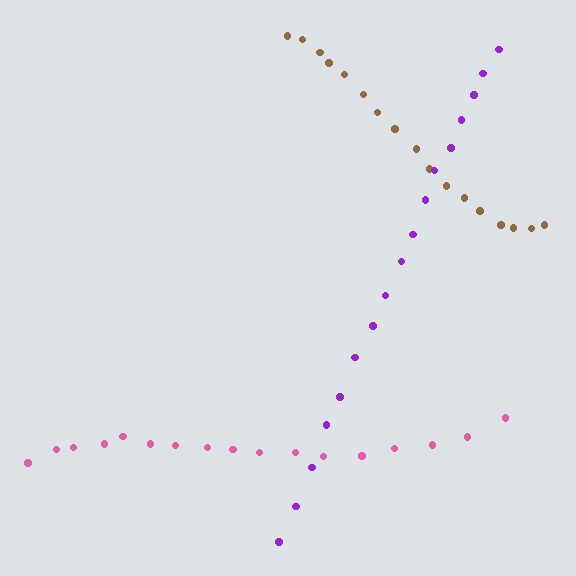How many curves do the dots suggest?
There are 3 distinct paths.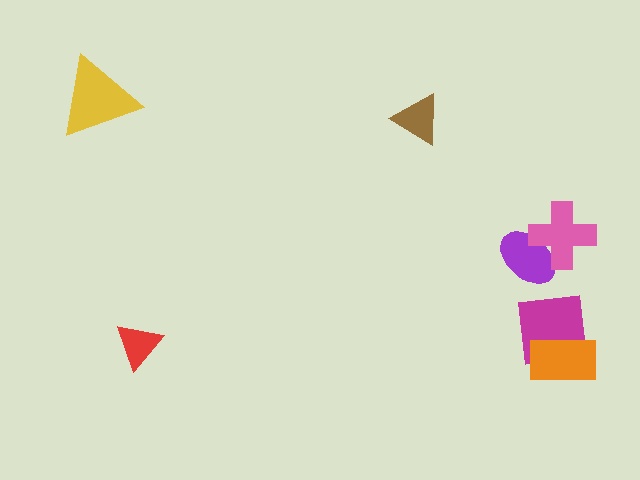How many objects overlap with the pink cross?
1 object overlaps with the pink cross.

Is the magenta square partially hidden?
Yes, it is partially covered by another shape.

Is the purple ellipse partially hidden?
Yes, it is partially covered by another shape.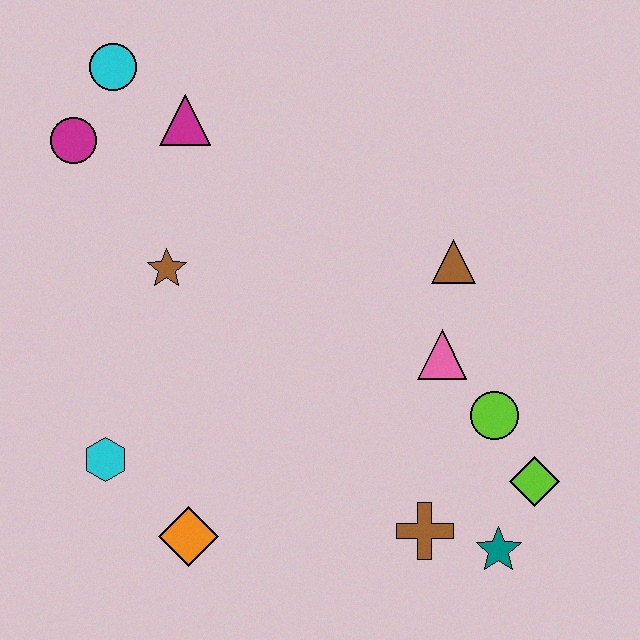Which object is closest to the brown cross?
The teal star is closest to the brown cross.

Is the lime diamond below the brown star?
Yes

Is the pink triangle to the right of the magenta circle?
Yes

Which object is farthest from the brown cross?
The cyan circle is farthest from the brown cross.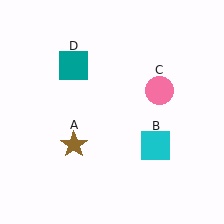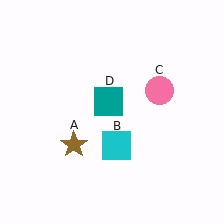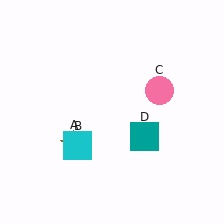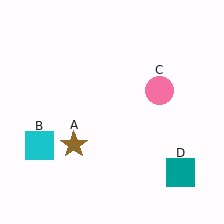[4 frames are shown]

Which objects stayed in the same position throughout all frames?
Brown star (object A) and pink circle (object C) remained stationary.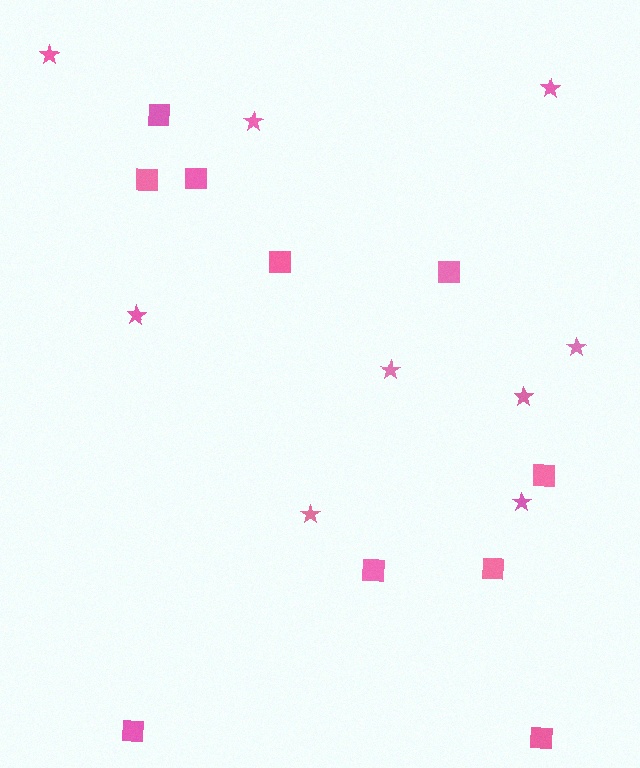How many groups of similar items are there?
There are 2 groups: one group of squares (10) and one group of stars (9).